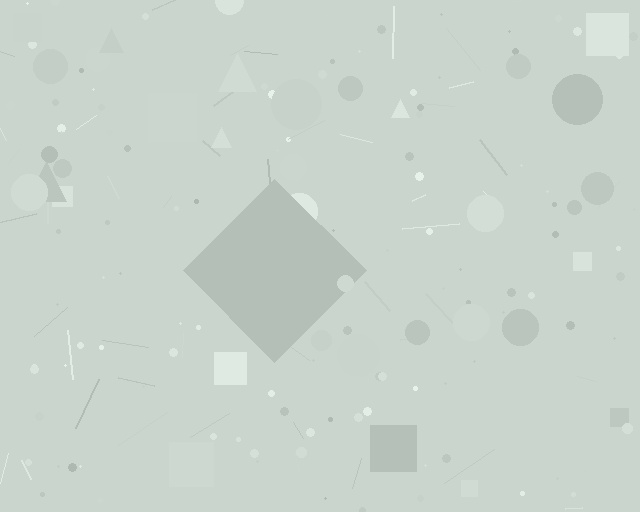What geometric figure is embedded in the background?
A diamond is embedded in the background.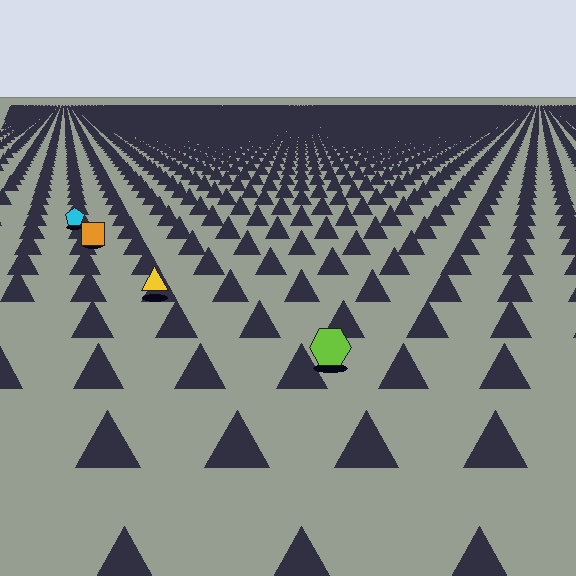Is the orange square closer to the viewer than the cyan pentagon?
Yes. The orange square is closer — you can tell from the texture gradient: the ground texture is coarser near it.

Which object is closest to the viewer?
The lime hexagon is closest. The texture marks near it are larger and more spread out.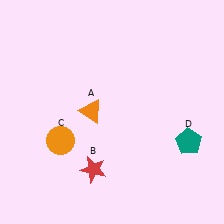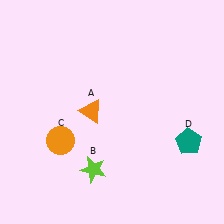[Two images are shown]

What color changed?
The star (B) changed from red in Image 1 to lime in Image 2.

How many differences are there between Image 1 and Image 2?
There is 1 difference between the two images.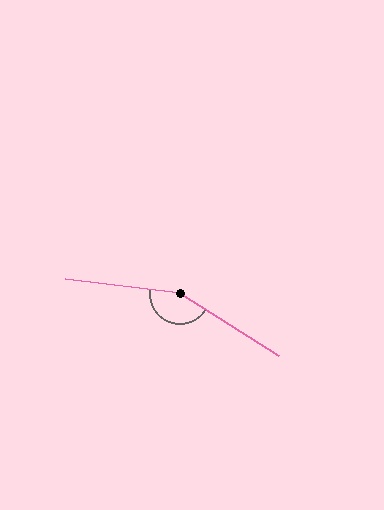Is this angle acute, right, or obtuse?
It is obtuse.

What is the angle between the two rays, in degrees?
Approximately 155 degrees.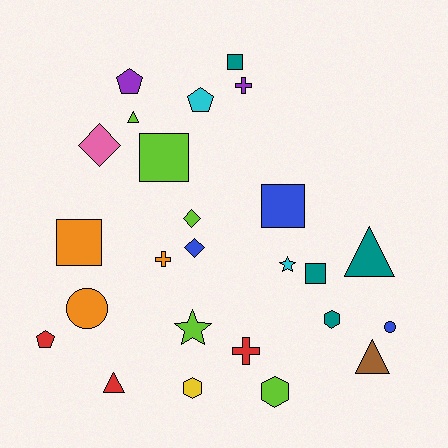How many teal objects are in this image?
There are 4 teal objects.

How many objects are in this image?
There are 25 objects.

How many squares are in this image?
There are 5 squares.